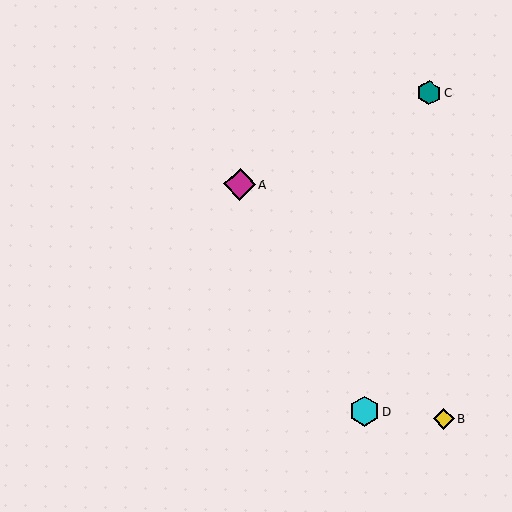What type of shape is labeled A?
Shape A is a magenta diamond.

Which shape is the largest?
The magenta diamond (labeled A) is the largest.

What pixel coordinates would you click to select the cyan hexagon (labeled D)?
Click at (364, 411) to select the cyan hexagon D.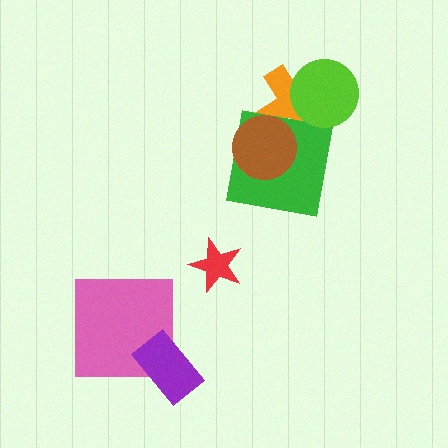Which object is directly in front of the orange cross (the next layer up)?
The green square is directly in front of the orange cross.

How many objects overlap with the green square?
2 objects overlap with the green square.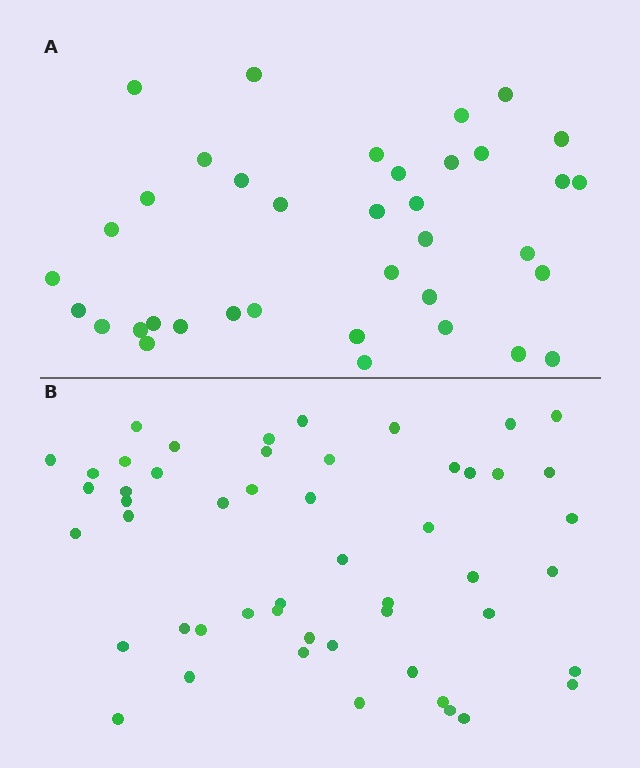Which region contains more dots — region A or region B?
Region B (the bottom region) has more dots.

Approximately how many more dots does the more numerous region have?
Region B has approximately 15 more dots than region A.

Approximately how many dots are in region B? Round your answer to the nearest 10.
About 50 dots. (The exact count is 51, which rounds to 50.)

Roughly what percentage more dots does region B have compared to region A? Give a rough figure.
About 40% more.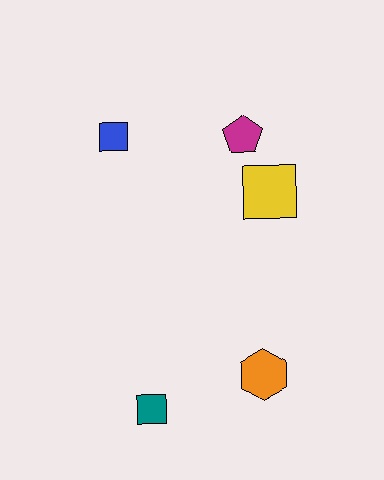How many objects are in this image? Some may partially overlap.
There are 5 objects.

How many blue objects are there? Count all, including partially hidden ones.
There is 1 blue object.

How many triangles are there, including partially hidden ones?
There are no triangles.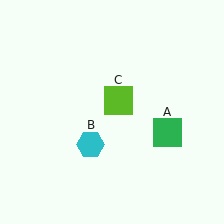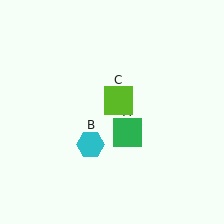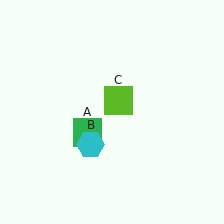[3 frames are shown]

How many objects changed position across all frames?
1 object changed position: green square (object A).